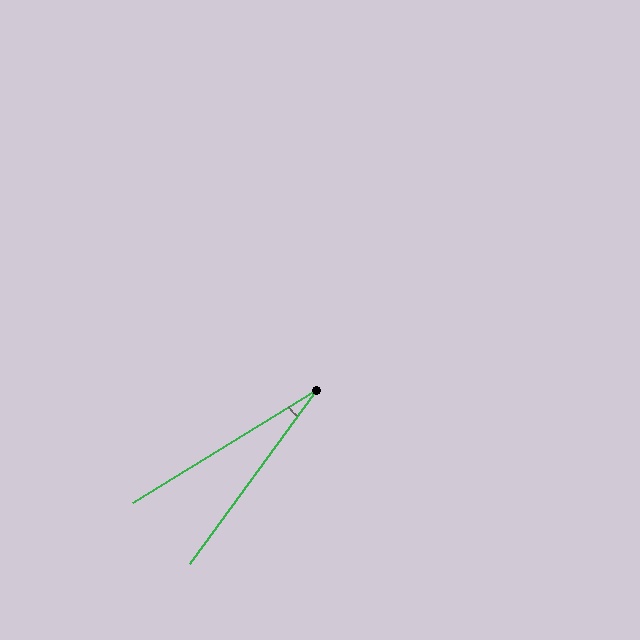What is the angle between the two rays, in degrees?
Approximately 22 degrees.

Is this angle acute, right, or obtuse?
It is acute.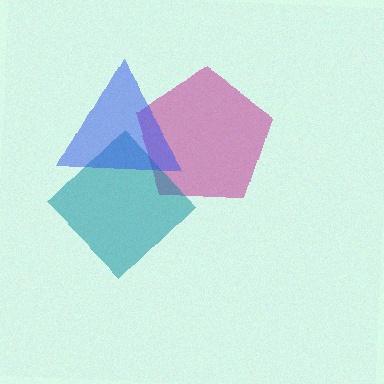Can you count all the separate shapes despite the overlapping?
Yes, there are 3 separate shapes.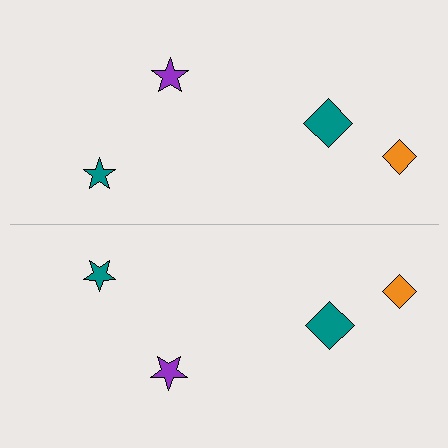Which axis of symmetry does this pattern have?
The pattern has a horizontal axis of symmetry running through the center of the image.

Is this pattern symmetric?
Yes, this pattern has bilateral (reflection) symmetry.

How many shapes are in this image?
There are 8 shapes in this image.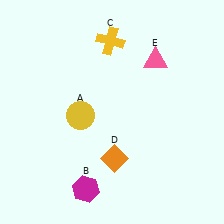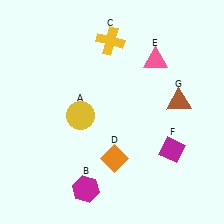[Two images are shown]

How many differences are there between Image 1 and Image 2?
There are 2 differences between the two images.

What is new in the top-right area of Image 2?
A brown triangle (G) was added in the top-right area of Image 2.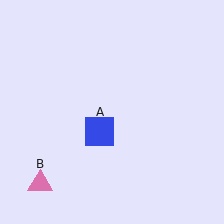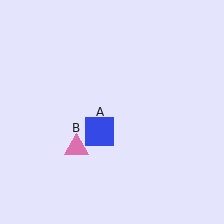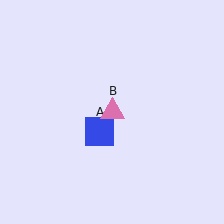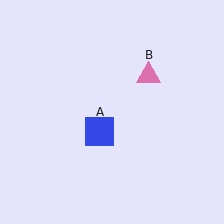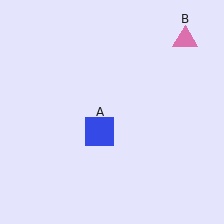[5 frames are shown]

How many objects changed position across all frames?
1 object changed position: pink triangle (object B).